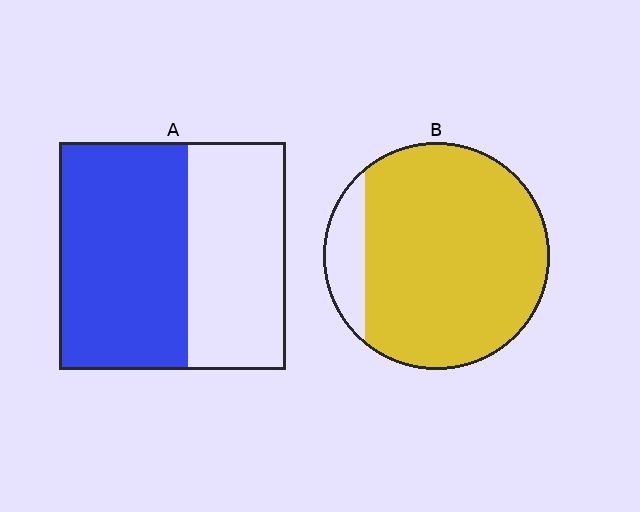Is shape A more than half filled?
Yes.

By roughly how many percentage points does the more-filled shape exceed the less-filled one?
By roughly 30 percentage points (B over A).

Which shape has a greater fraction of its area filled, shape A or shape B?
Shape B.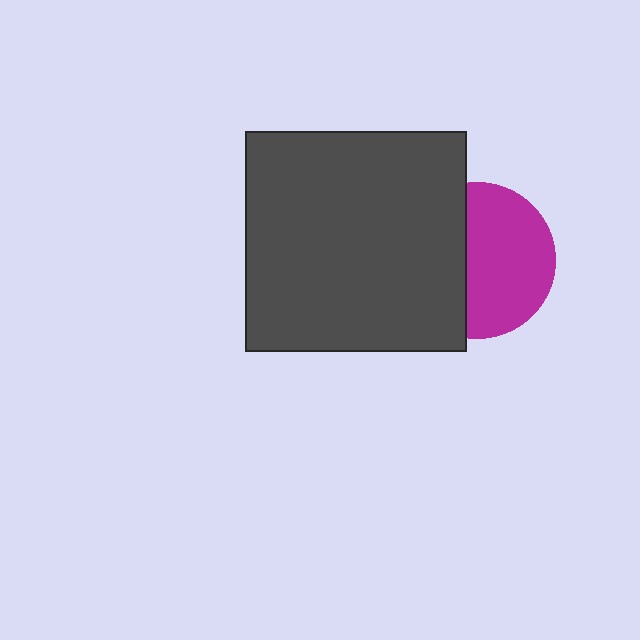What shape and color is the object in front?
The object in front is a dark gray square.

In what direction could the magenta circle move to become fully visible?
The magenta circle could move right. That would shift it out from behind the dark gray square entirely.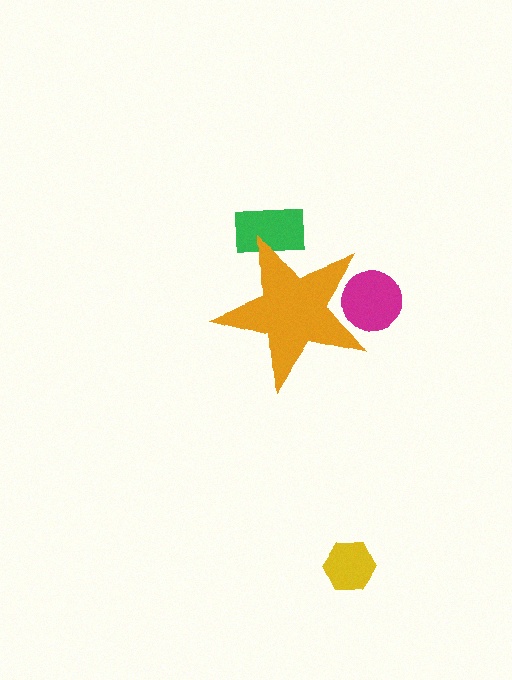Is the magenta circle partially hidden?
Yes, the magenta circle is partially hidden behind the orange star.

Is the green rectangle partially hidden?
Yes, the green rectangle is partially hidden behind the orange star.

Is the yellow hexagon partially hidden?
No, the yellow hexagon is fully visible.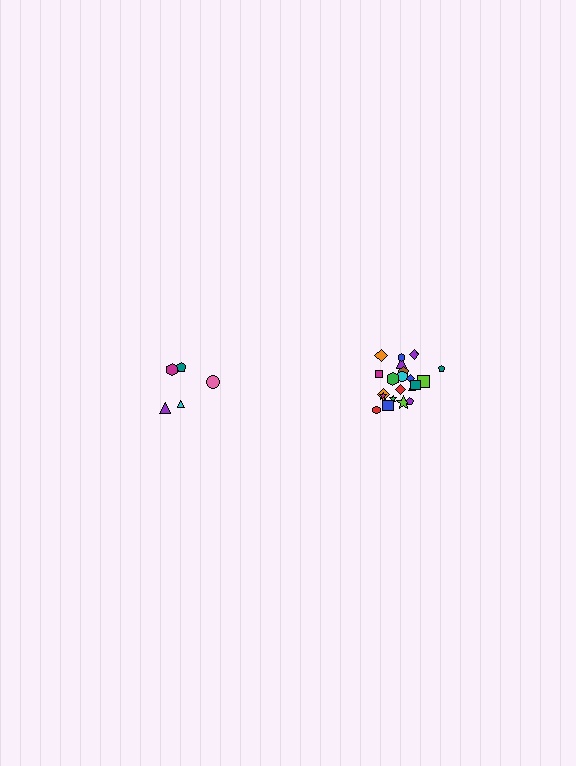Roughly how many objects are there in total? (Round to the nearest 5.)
Roughly 25 objects in total.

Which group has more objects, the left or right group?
The right group.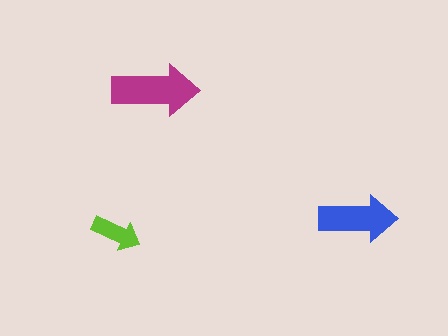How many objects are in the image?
There are 3 objects in the image.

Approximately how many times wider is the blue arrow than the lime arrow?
About 1.5 times wider.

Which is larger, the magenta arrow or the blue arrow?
The magenta one.